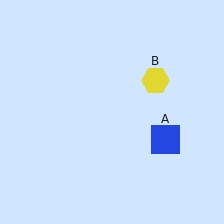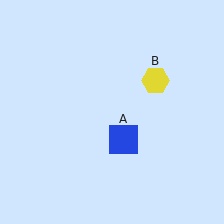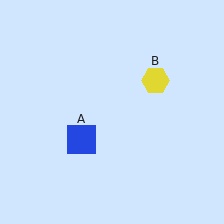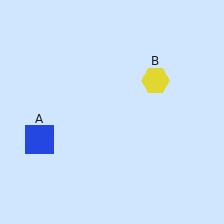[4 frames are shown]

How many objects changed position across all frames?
1 object changed position: blue square (object A).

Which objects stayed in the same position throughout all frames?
Yellow hexagon (object B) remained stationary.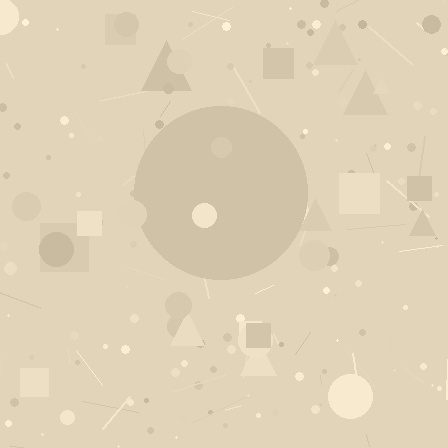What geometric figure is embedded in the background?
A circle is embedded in the background.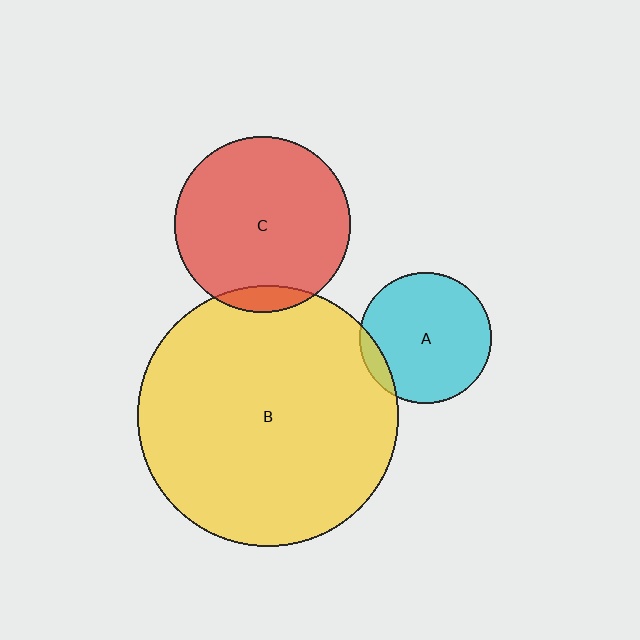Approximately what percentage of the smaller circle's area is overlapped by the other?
Approximately 10%.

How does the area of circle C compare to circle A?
Approximately 1.8 times.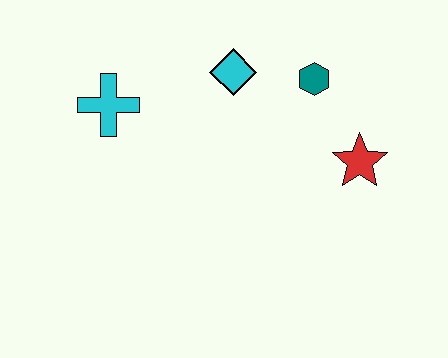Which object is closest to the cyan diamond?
The teal hexagon is closest to the cyan diamond.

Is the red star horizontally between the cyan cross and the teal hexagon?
No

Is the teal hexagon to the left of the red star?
Yes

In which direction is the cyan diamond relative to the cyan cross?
The cyan diamond is to the right of the cyan cross.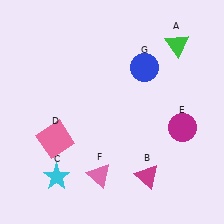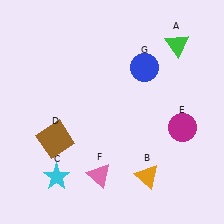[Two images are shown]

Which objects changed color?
B changed from magenta to orange. D changed from pink to brown.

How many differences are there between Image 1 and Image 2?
There are 2 differences between the two images.